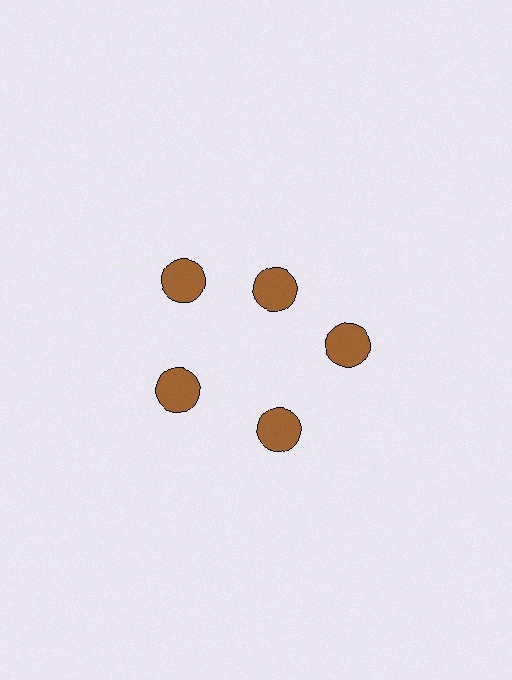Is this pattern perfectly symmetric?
No. The 5 brown circles are arranged in a ring, but one element near the 1 o'clock position is pulled inward toward the center, breaking the 5-fold rotational symmetry.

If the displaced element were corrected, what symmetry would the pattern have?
It would have 5-fold rotational symmetry — the pattern would map onto itself every 72 degrees.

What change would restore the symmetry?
The symmetry would be restored by moving it outward, back onto the ring so that all 5 circles sit at equal angles and equal distance from the center.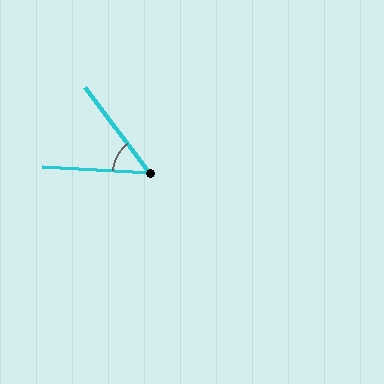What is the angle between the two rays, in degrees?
Approximately 50 degrees.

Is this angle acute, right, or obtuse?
It is acute.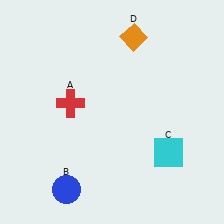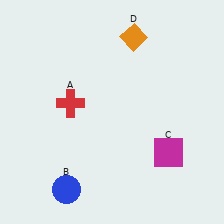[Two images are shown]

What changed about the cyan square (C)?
In Image 1, C is cyan. In Image 2, it changed to magenta.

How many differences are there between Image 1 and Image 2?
There is 1 difference between the two images.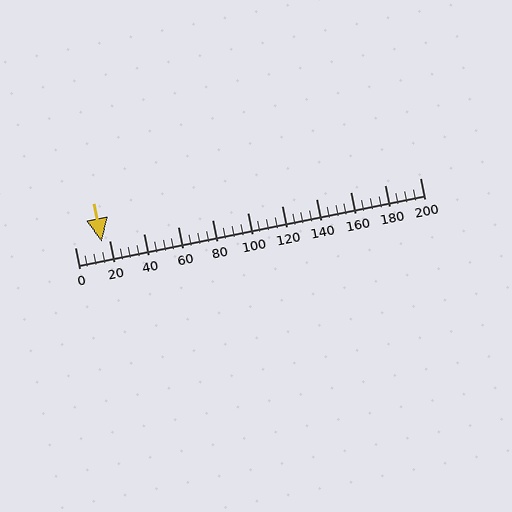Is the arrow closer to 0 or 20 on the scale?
The arrow is closer to 20.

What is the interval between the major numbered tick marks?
The major tick marks are spaced 20 units apart.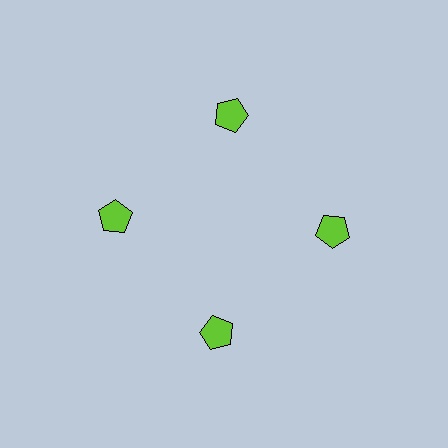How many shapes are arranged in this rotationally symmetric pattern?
There are 4 shapes, arranged in 4 groups of 1.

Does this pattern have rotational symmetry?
Yes, this pattern has 4-fold rotational symmetry. It looks the same after rotating 90 degrees around the center.